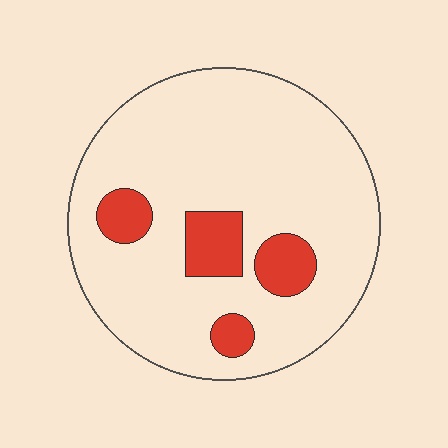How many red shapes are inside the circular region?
4.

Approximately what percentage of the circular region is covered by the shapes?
Approximately 15%.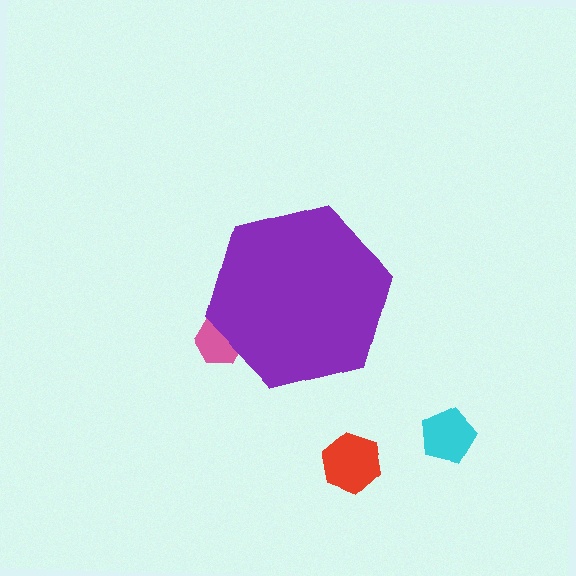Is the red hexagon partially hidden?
No, the red hexagon is fully visible.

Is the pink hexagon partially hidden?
Yes, the pink hexagon is partially hidden behind the purple hexagon.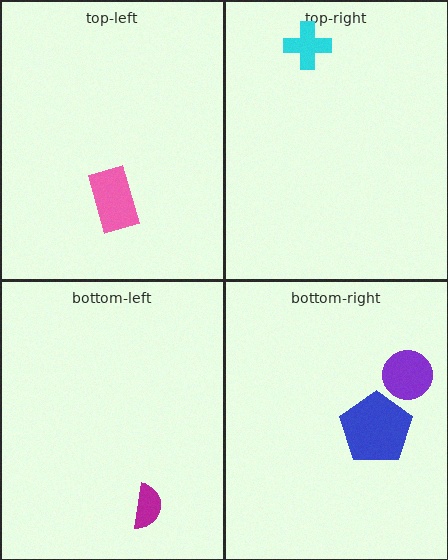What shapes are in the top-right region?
The cyan cross.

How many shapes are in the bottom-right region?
2.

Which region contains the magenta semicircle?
The bottom-left region.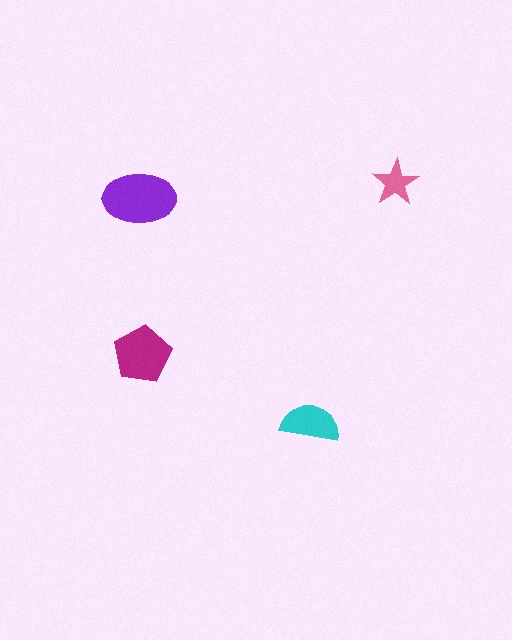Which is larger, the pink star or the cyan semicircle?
The cyan semicircle.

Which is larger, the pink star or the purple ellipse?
The purple ellipse.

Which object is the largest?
The purple ellipse.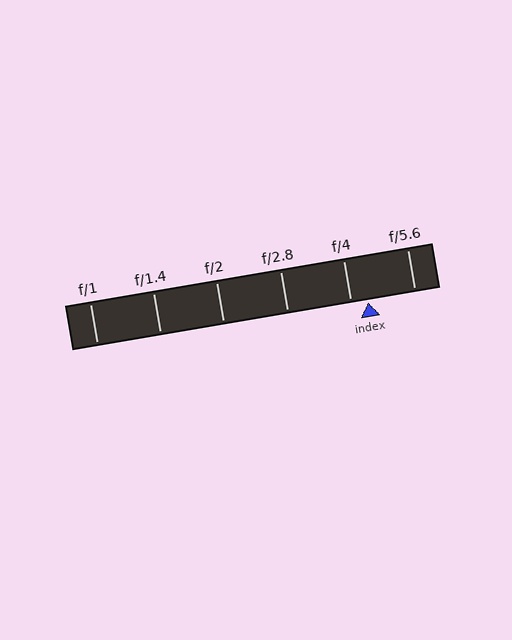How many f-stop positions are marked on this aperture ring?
There are 6 f-stop positions marked.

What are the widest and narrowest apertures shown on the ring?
The widest aperture shown is f/1 and the narrowest is f/5.6.